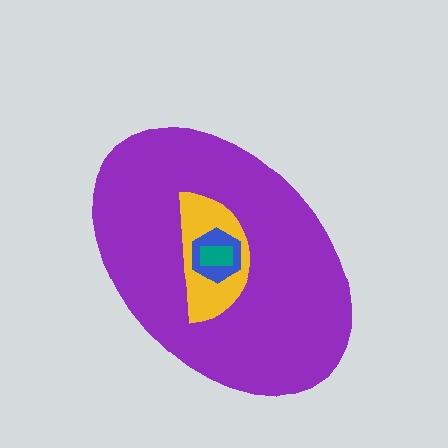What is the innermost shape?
The teal rectangle.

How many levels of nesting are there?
4.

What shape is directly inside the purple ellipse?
The yellow semicircle.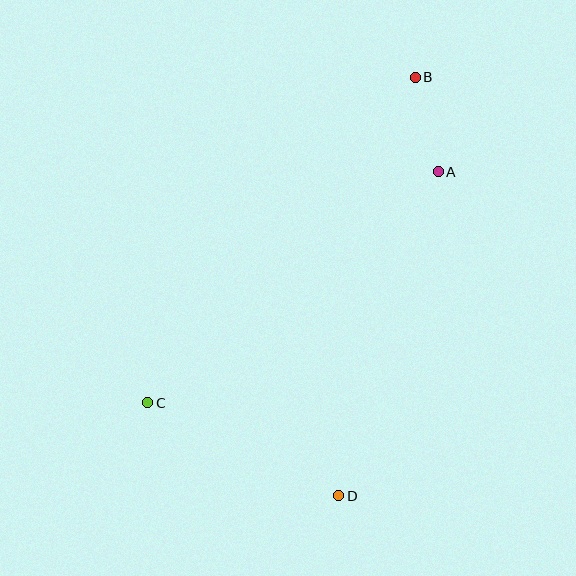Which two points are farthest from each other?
Points B and D are farthest from each other.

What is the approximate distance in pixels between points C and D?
The distance between C and D is approximately 212 pixels.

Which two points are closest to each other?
Points A and B are closest to each other.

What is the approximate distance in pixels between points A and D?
The distance between A and D is approximately 339 pixels.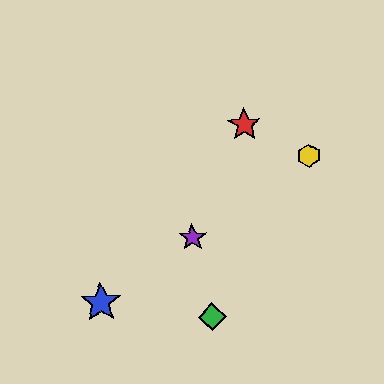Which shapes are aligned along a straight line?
The blue star, the yellow hexagon, the purple star are aligned along a straight line.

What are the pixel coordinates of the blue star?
The blue star is at (101, 302).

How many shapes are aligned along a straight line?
3 shapes (the blue star, the yellow hexagon, the purple star) are aligned along a straight line.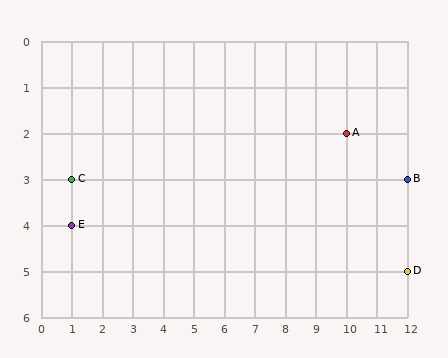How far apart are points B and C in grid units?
Points B and C are 11 columns apart.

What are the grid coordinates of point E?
Point E is at grid coordinates (1, 4).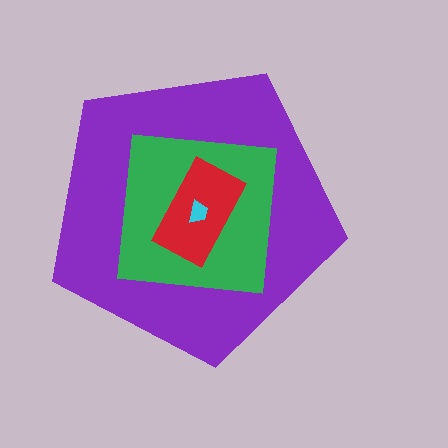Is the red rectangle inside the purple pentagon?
Yes.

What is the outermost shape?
The purple pentagon.